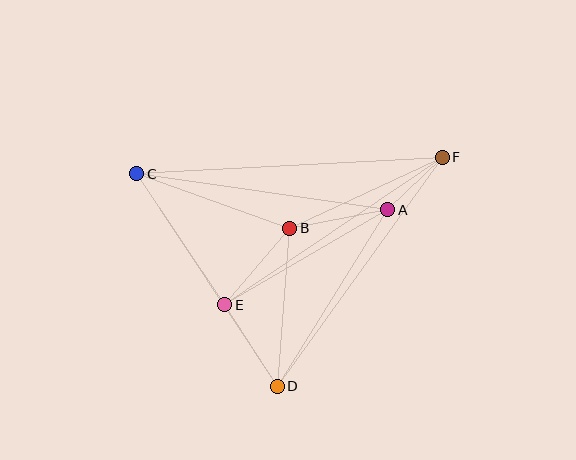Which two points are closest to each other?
Points A and F are closest to each other.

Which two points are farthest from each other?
Points C and F are farthest from each other.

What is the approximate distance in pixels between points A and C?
The distance between A and C is approximately 254 pixels.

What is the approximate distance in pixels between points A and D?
The distance between A and D is approximately 208 pixels.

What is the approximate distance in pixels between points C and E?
The distance between C and E is approximately 158 pixels.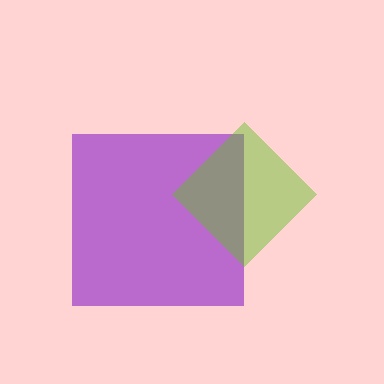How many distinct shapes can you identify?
There are 2 distinct shapes: a purple square, a lime diamond.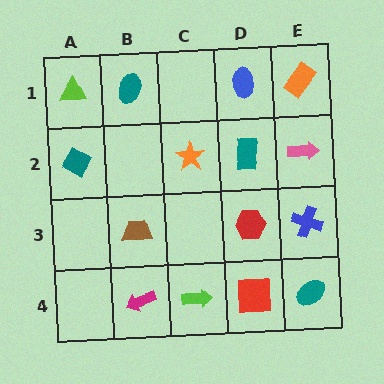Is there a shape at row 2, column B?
No, that cell is empty.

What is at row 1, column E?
An orange rectangle.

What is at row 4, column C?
A lime arrow.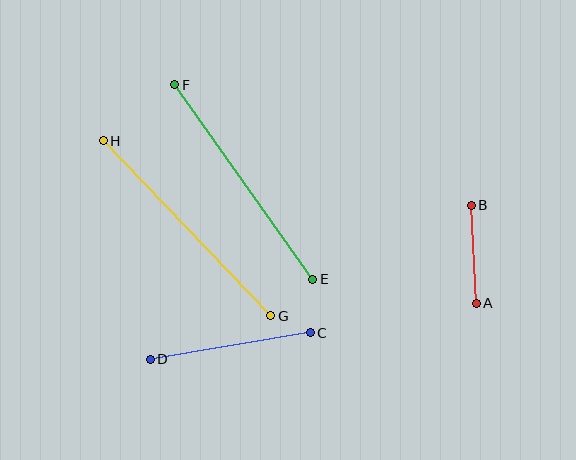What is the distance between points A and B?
The distance is approximately 98 pixels.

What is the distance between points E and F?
The distance is approximately 238 pixels.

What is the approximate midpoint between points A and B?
The midpoint is at approximately (474, 254) pixels.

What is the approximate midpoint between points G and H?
The midpoint is at approximately (187, 228) pixels.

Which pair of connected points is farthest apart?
Points G and H are farthest apart.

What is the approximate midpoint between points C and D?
The midpoint is at approximately (230, 346) pixels.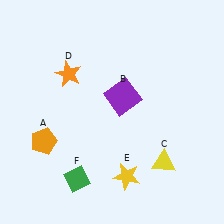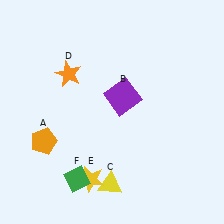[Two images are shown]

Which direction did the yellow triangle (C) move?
The yellow triangle (C) moved left.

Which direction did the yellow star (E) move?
The yellow star (E) moved left.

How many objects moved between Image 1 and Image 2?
2 objects moved between the two images.